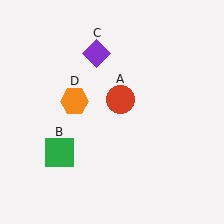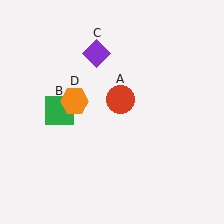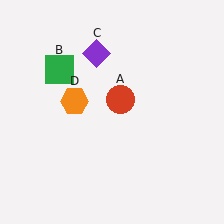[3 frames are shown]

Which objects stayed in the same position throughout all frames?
Red circle (object A) and purple diamond (object C) and orange hexagon (object D) remained stationary.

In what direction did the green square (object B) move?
The green square (object B) moved up.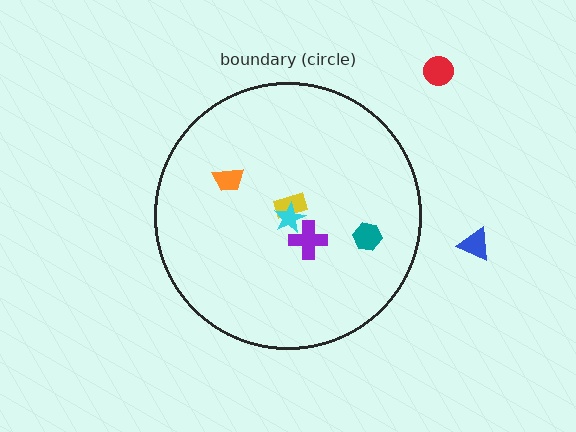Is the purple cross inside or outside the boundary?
Inside.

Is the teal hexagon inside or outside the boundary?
Inside.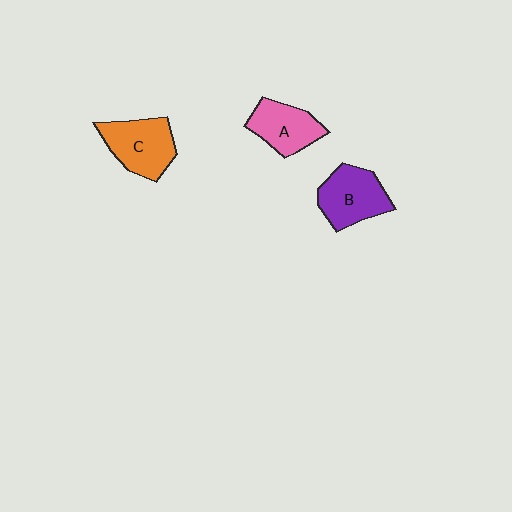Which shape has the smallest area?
Shape A (pink).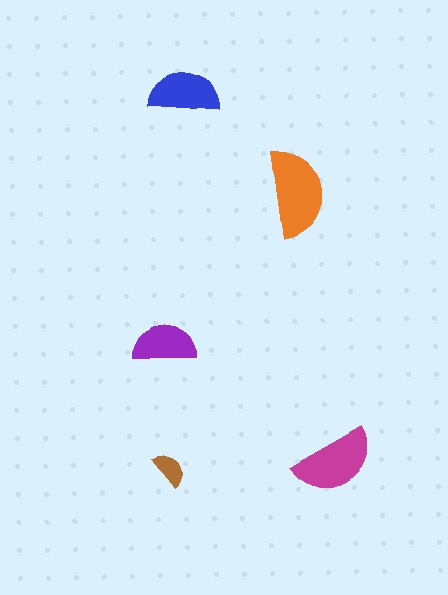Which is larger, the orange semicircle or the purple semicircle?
The orange one.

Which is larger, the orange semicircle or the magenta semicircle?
The orange one.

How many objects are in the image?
There are 5 objects in the image.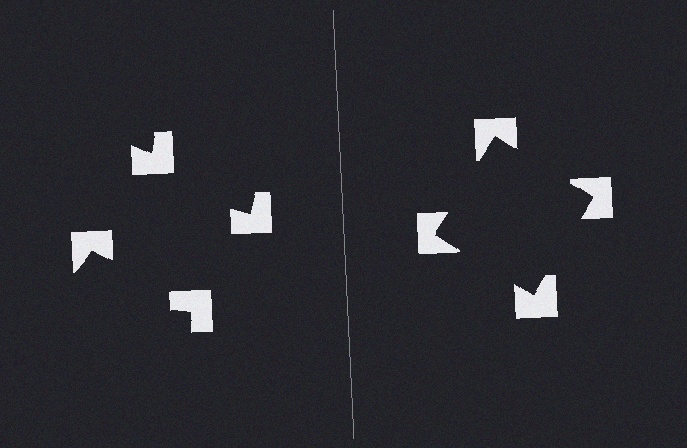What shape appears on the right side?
An illusory square.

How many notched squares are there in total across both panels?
8 — 4 on each side.